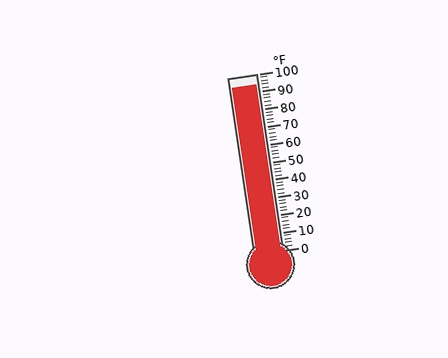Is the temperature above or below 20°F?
The temperature is above 20°F.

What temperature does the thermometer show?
The thermometer shows approximately 94°F.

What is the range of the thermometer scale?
The thermometer scale ranges from 0°F to 100°F.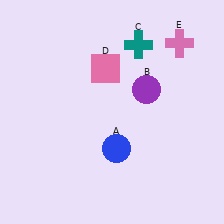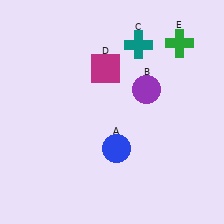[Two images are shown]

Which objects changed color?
D changed from pink to magenta. E changed from pink to green.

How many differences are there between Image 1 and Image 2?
There are 2 differences between the two images.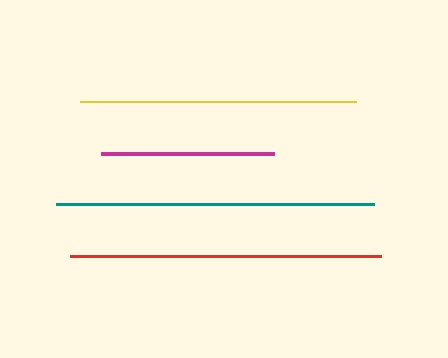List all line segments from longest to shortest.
From longest to shortest: teal, red, yellow, magenta.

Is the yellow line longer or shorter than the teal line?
The teal line is longer than the yellow line.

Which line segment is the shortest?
The magenta line is the shortest at approximately 173 pixels.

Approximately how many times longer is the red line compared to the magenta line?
The red line is approximately 1.8 times the length of the magenta line.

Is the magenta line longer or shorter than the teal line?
The teal line is longer than the magenta line.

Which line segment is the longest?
The teal line is the longest at approximately 318 pixels.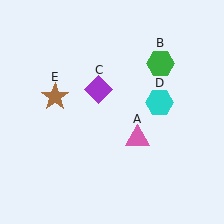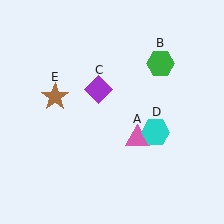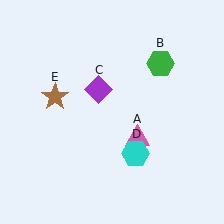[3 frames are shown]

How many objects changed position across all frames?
1 object changed position: cyan hexagon (object D).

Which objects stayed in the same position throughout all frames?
Pink triangle (object A) and green hexagon (object B) and purple diamond (object C) and brown star (object E) remained stationary.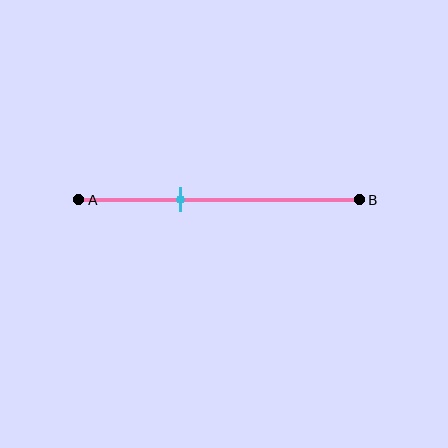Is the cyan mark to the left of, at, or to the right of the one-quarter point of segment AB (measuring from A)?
The cyan mark is to the right of the one-quarter point of segment AB.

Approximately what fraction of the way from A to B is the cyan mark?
The cyan mark is approximately 35% of the way from A to B.